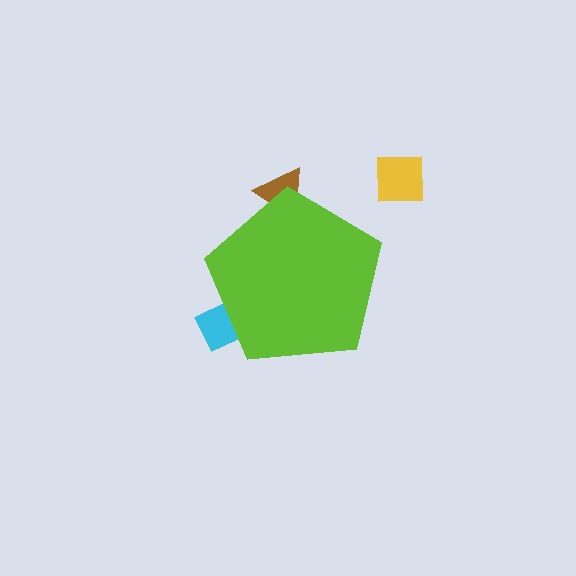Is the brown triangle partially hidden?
Yes, the brown triangle is partially hidden behind the lime pentagon.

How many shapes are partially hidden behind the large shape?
2 shapes are partially hidden.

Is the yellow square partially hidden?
No, the yellow square is fully visible.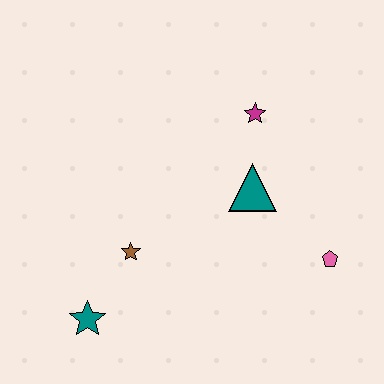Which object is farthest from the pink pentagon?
The teal star is farthest from the pink pentagon.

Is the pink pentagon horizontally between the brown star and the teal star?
No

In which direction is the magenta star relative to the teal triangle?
The magenta star is above the teal triangle.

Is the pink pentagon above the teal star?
Yes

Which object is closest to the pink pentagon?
The teal triangle is closest to the pink pentagon.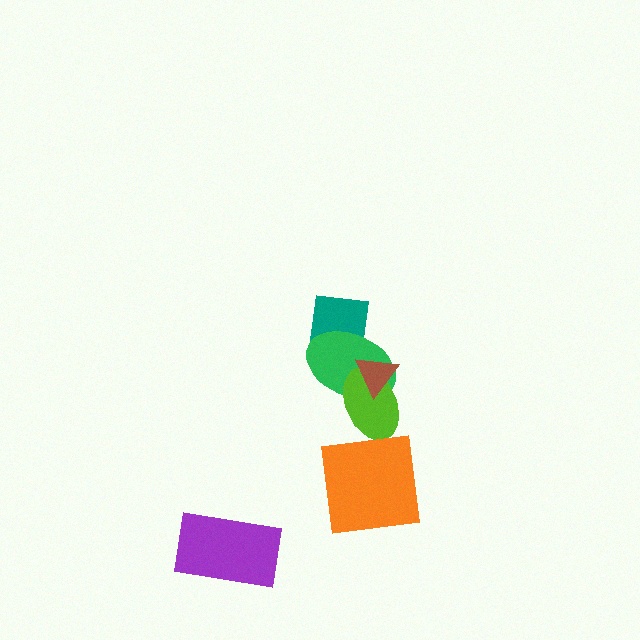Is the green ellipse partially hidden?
Yes, it is partially covered by another shape.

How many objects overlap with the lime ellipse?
2 objects overlap with the lime ellipse.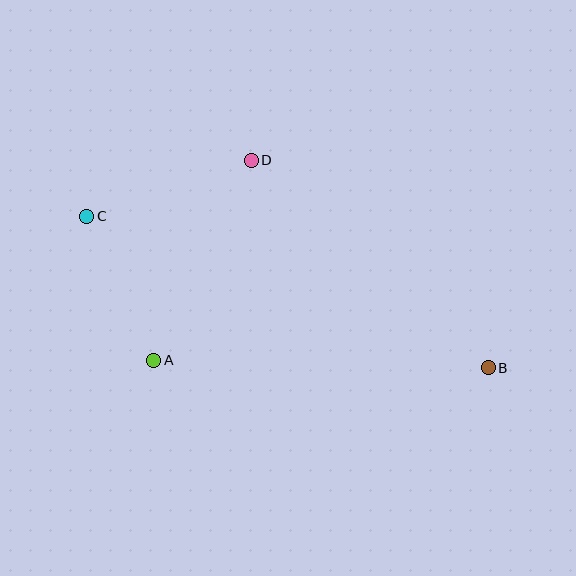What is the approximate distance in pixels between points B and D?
The distance between B and D is approximately 315 pixels.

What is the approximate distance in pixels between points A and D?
The distance between A and D is approximately 222 pixels.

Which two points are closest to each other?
Points A and C are closest to each other.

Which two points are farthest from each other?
Points B and C are farthest from each other.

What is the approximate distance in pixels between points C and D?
The distance between C and D is approximately 174 pixels.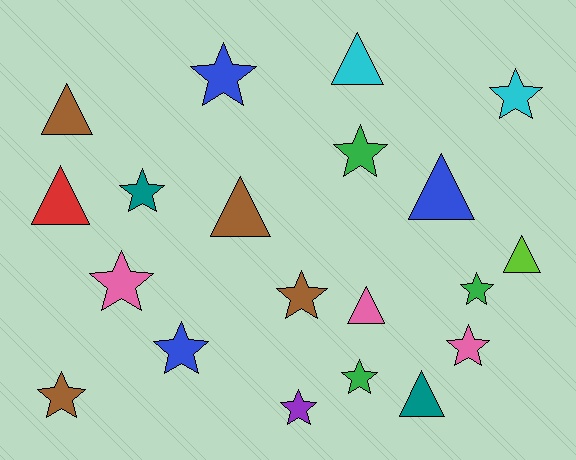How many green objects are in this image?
There are 3 green objects.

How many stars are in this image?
There are 12 stars.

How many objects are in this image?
There are 20 objects.